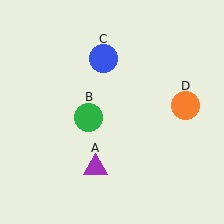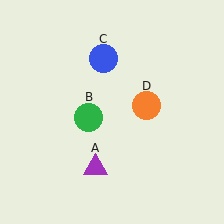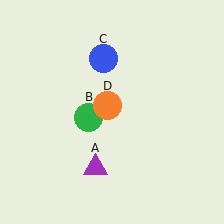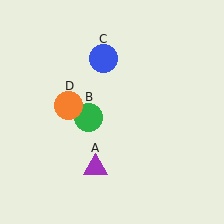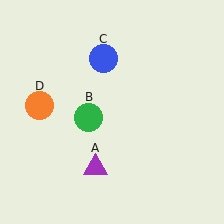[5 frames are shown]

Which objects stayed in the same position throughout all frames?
Purple triangle (object A) and green circle (object B) and blue circle (object C) remained stationary.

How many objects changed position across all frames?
1 object changed position: orange circle (object D).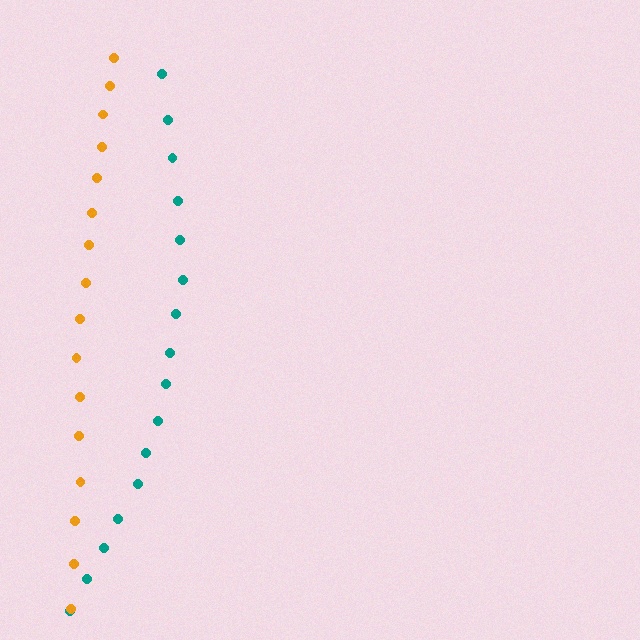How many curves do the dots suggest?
There are 2 distinct paths.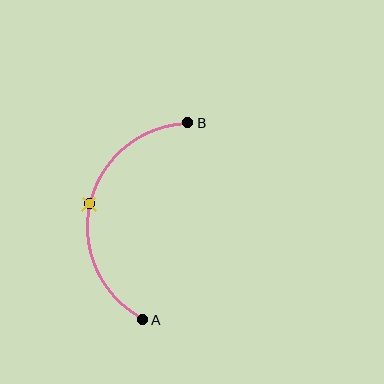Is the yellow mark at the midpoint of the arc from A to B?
Yes. The yellow mark lies on the arc at equal arc-length from both A and B — it is the arc midpoint.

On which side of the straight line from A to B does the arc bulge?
The arc bulges to the left of the straight line connecting A and B.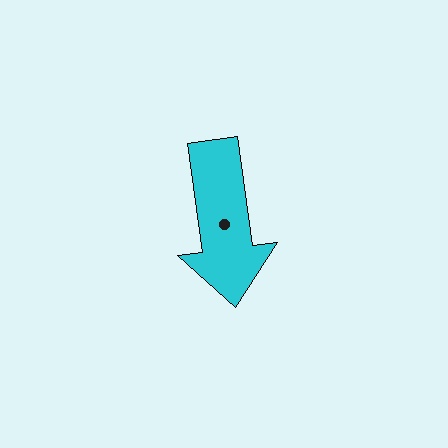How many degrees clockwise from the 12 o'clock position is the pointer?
Approximately 172 degrees.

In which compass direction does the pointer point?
South.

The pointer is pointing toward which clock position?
Roughly 6 o'clock.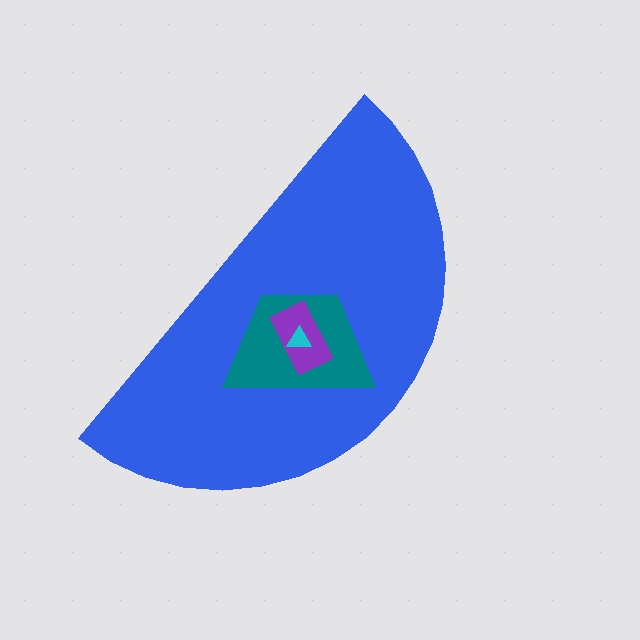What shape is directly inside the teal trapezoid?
The purple rectangle.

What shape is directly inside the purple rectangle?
The cyan triangle.